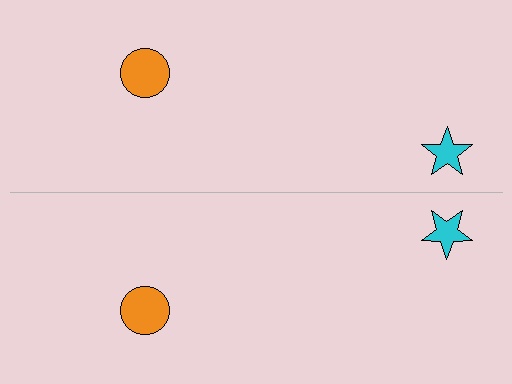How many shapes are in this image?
There are 4 shapes in this image.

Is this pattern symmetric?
Yes, this pattern has bilateral (reflection) symmetry.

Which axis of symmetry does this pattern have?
The pattern has a horizontal axis of symmetry running through the center of the image.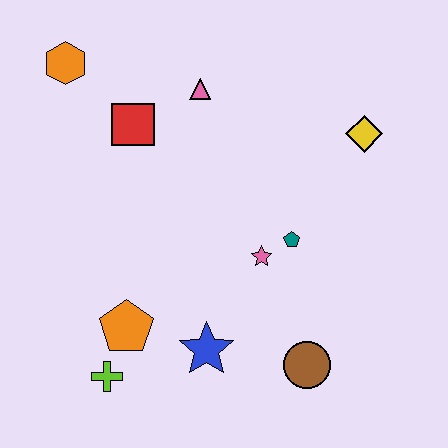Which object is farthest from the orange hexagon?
The brown circle is farthest from the orange hexagon.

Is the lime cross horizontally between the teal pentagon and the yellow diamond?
No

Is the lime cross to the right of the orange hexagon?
Yes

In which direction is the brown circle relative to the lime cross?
The brown circle is to the right of the lime cross.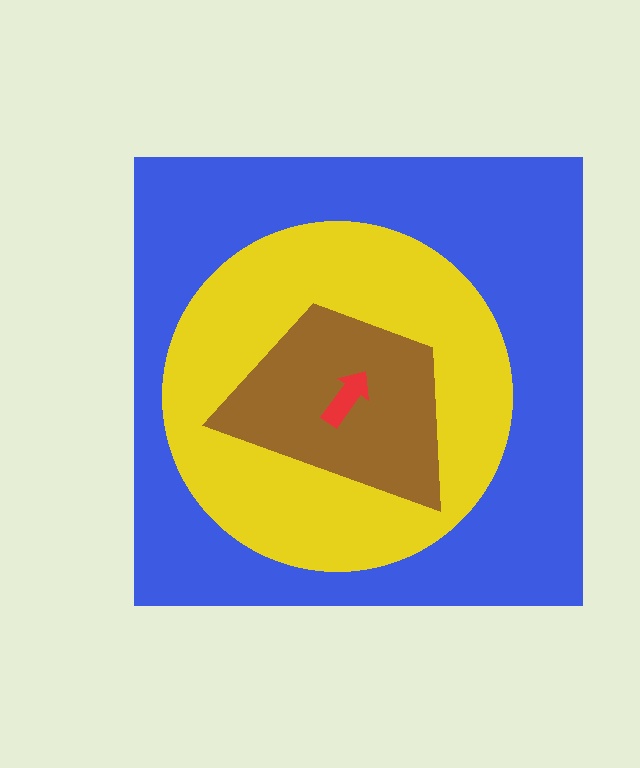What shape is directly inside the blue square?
The yellow circle.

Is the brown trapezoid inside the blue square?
Yes.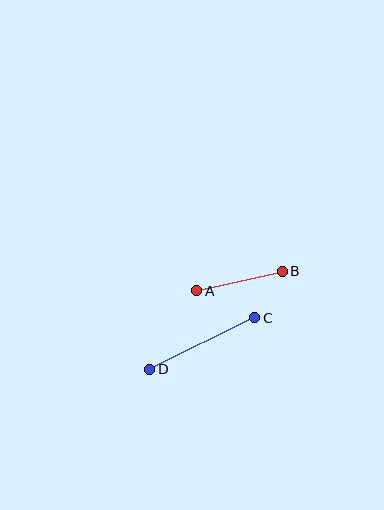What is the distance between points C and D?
The distance is approximately 117 pixels.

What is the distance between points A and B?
The distance is approximately 87 pixels.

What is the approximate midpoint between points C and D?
The midpoint is at approximately (202, 344) pixels.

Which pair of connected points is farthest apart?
Points C and D are farthest apart.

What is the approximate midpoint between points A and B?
The midpoint is at approximately (240, 281) pixels.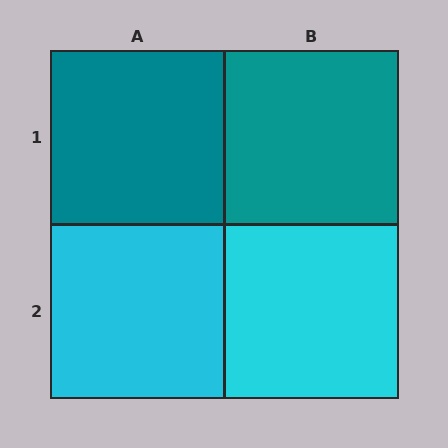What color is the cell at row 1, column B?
Teal.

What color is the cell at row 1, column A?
Teal.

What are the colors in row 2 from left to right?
Cyan, cyan.